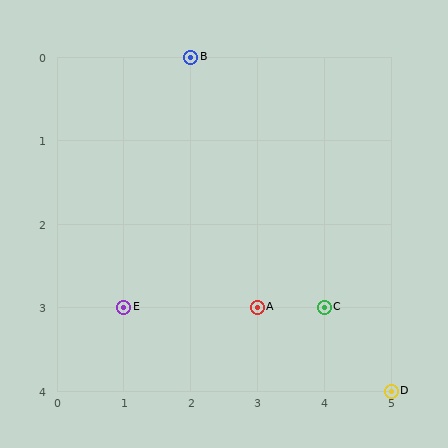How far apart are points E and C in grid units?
Points E and C are 3 columns apart.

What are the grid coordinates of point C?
Point C is at grid coordinates (4, 3).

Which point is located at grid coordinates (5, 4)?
Point D is at (5, 4).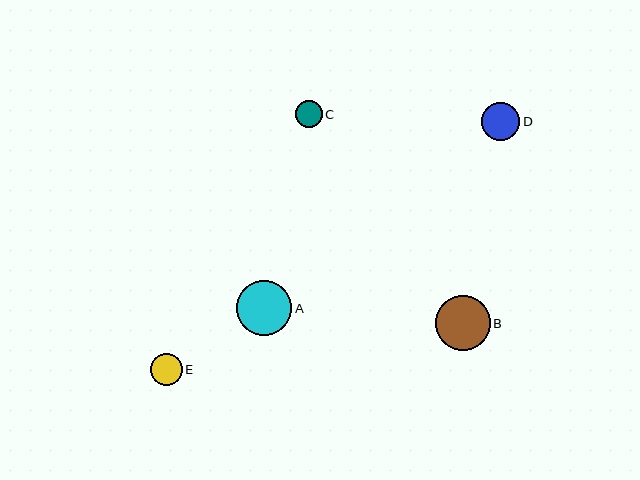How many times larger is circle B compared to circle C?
Circle B is approximately 2.0 times the size of circle C.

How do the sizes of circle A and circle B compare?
Circle A and circle B are approximately the same size.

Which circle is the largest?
Circle A is the largest with a size of approximately 55 pixels.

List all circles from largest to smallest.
From largest to smallest: A, B, D, E, C.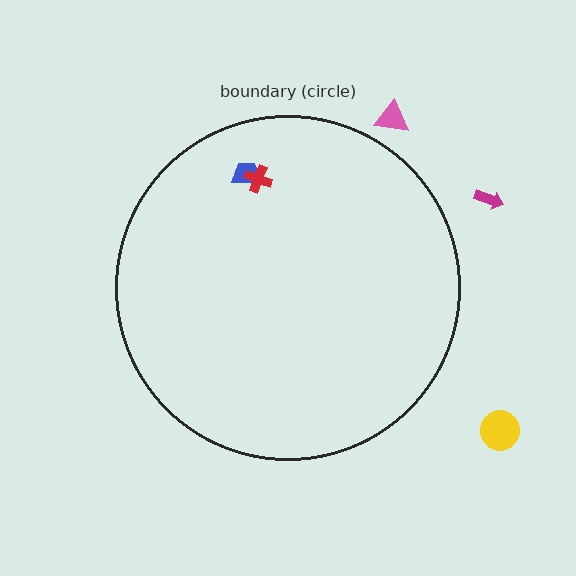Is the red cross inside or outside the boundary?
Inside.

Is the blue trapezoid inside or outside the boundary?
Inside.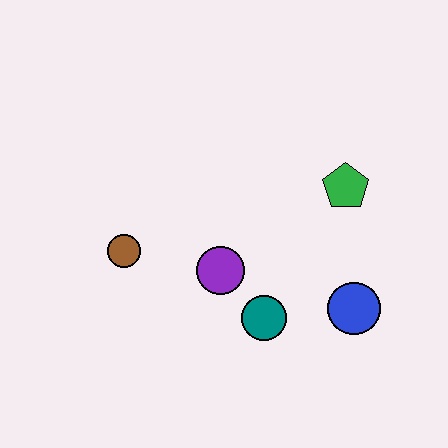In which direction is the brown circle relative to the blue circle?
The brown circle is to the left of the blue circle.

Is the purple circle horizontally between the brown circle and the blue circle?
Yes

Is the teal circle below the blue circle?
Yes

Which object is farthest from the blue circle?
The brown circle is farthest from the blue circle.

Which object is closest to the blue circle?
The teal circle is closest to the blue circle.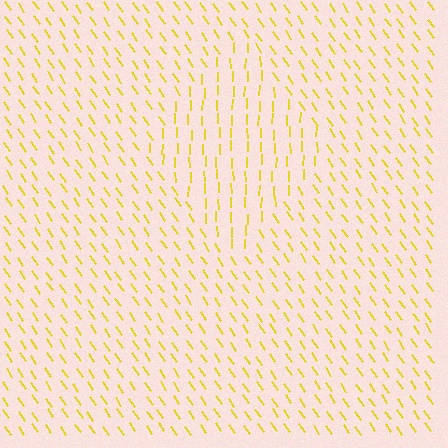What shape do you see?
I see a diamond.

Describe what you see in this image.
The image is filled with small yellow line segments. A diamond region in the image has lines oriented differently from the surrounding lines, creating a visible texture boundary.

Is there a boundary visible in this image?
Yes, there is a texture boundary formed by a change in line orientation.